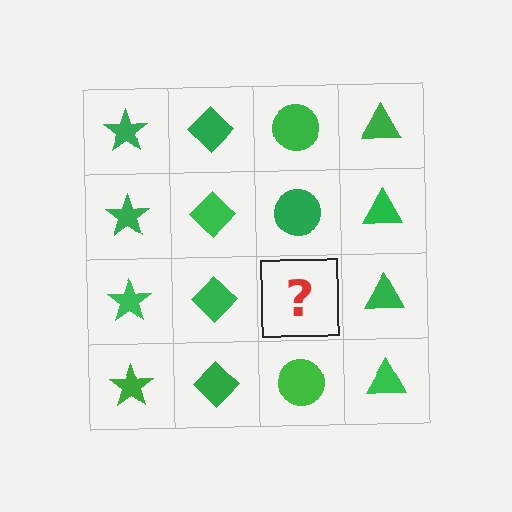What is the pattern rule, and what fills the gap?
The rule is that each column has a consistent shape. The gap should be filled with a green circle.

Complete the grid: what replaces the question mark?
The question mark should be replaced with a green circle.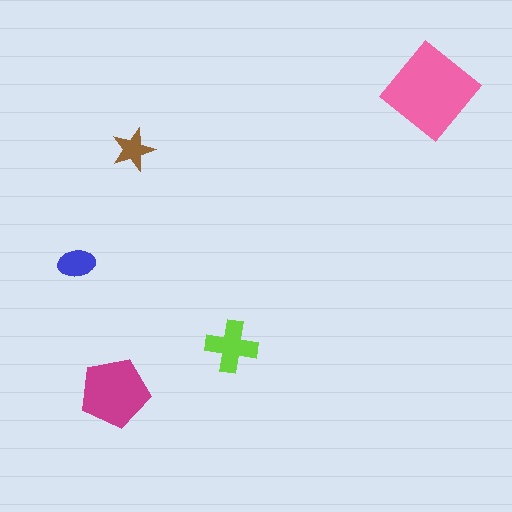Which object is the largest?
The pink diamond.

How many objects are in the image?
There are 5 objects in the image.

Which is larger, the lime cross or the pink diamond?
The pink diamond.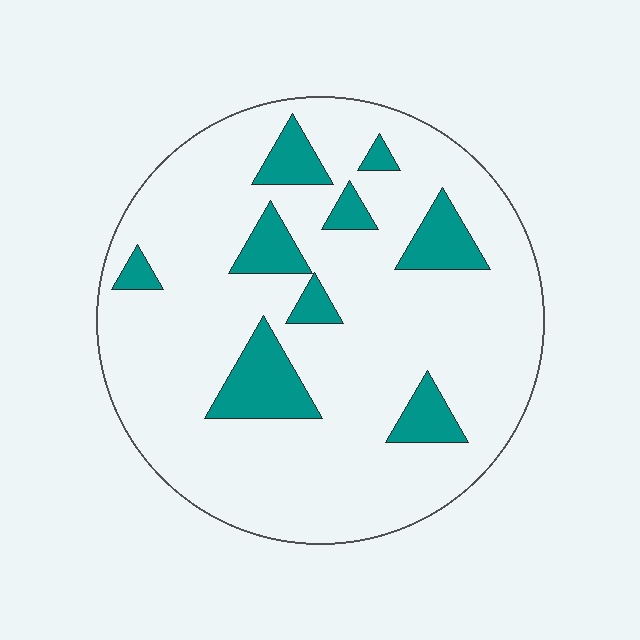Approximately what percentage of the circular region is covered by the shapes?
Approximately 15%.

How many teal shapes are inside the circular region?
9.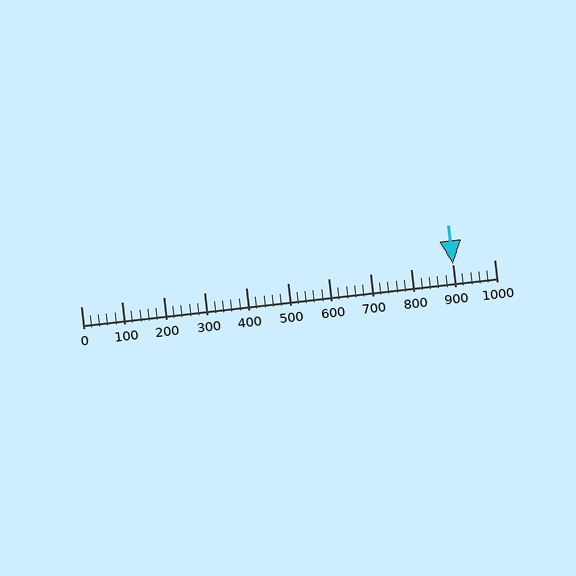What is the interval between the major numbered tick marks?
The major tick marks are spaced 100 units apart.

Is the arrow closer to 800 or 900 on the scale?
The arrow is closer to 900.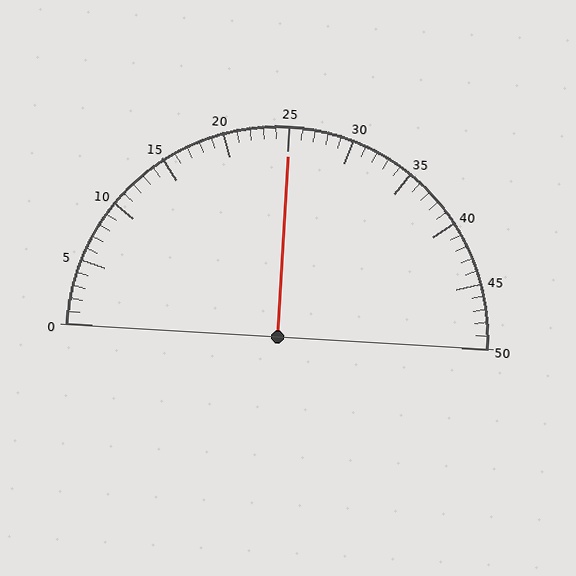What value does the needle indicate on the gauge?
The needle indicates approximately 25.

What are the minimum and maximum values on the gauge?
The gauge ranges from 0 to 50.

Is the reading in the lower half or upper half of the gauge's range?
The reading is in the upper half of the range (0 to 50).